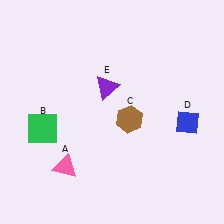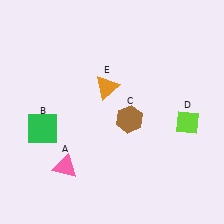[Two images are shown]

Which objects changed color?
D changed from blue to lime. E changed from purple to orange.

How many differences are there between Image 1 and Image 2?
There are 2 differences between the two images.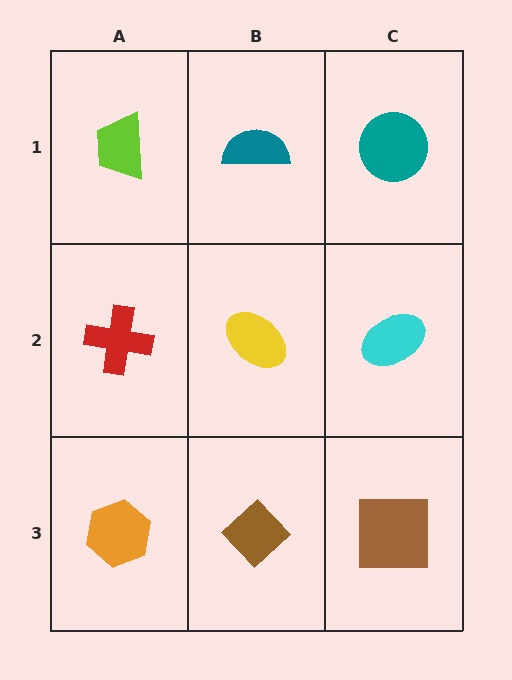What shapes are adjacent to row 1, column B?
A yellow ellipse (row 2, column B), a lime trapezoid (row 1, column A), a teal circle (row 1, column C).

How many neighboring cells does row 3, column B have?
3.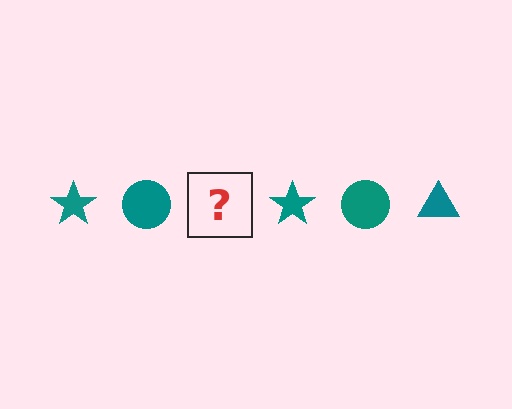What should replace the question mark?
The question mark should be replaced with a teal triangle.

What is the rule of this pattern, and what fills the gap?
The rule is that the pattern cycles through star, circle, triangle shapes in teal. The gap should be filled with a teal triangle.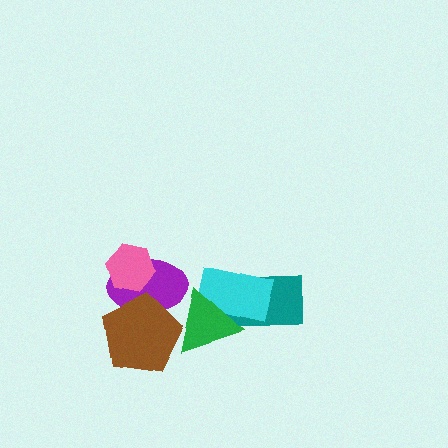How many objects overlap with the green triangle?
4 objects overlap with the green triangle.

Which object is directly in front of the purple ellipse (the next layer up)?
The pink hexagon is directly in front of the purple ellipse.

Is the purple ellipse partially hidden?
Yes, it is partially covered by another shape.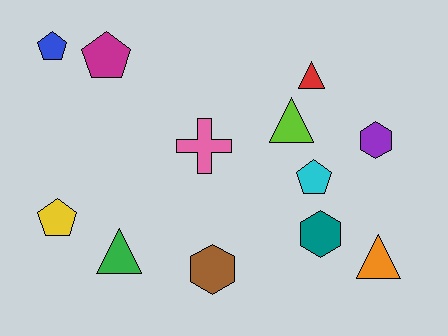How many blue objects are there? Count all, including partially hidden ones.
There is 1 blue object.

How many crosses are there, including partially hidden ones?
There is 1 cross.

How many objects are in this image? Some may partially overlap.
There are 12 objects.